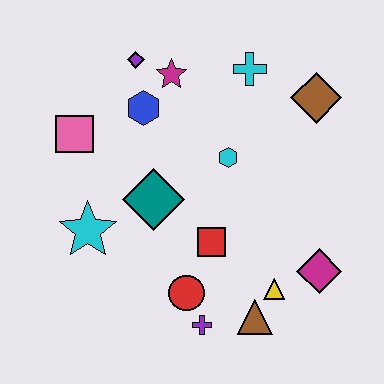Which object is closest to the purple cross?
The red circle is closest to the purple cross.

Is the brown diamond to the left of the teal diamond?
No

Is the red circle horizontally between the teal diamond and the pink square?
No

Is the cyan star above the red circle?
Yes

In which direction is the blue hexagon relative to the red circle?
The blue hexagon is above the red circle.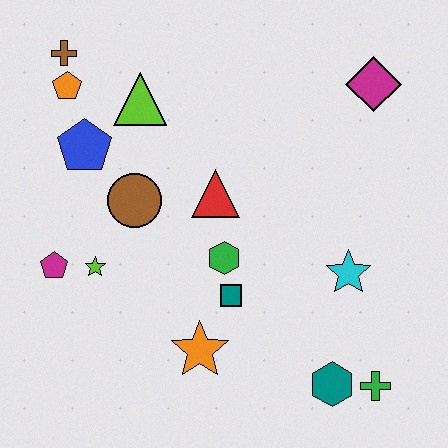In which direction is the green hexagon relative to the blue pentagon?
The green hexagon is to the right of the blue pentagon.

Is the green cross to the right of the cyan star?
Yes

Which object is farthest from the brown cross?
The green cross is farthest from the brown cross.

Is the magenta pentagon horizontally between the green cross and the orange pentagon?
No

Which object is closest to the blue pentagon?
The orange pentagon is closest to the blue pentagon.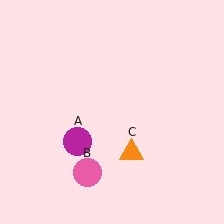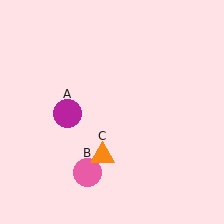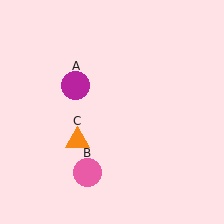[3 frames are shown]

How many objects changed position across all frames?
2 objects changed position: magenta circle (object A), orange triangle (object C).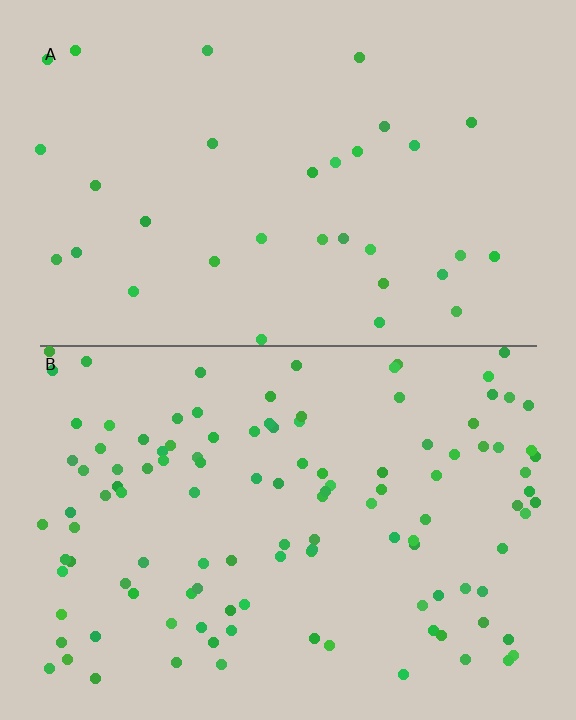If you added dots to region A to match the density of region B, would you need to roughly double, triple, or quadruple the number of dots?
Approximately quadruple.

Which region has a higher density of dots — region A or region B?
B (the bottom).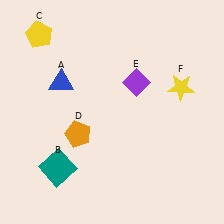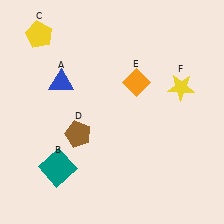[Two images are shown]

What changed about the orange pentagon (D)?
In Image 1, D is orange. In Image 2, it changed to brown.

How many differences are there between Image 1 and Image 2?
There are 2 differences between the two images.